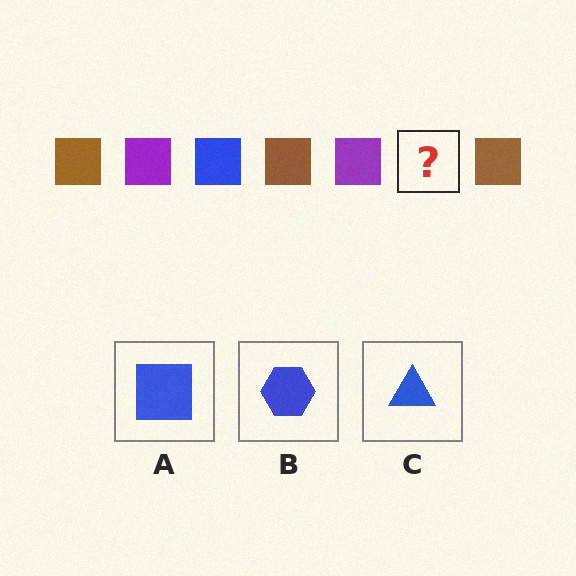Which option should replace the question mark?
Option A.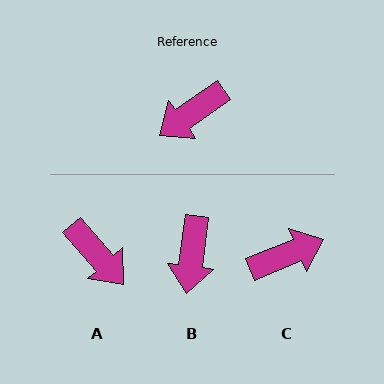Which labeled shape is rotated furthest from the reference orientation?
C, about 167 degrees away.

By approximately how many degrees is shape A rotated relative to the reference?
Approximately 96 degrees counter-clockwise.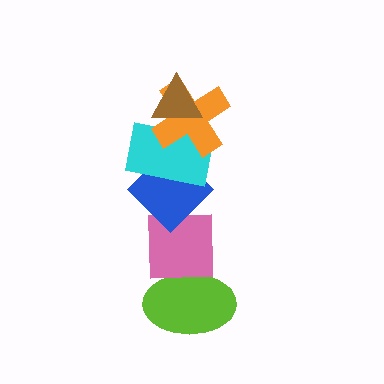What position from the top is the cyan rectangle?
The cyan rectangle is 3rd from the top.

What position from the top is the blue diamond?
The blue diamond is 4th from the top.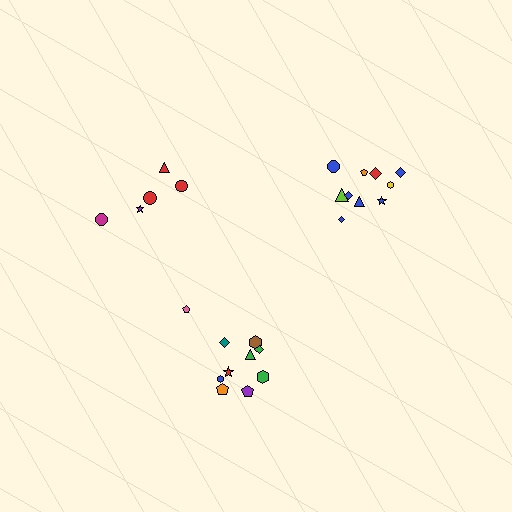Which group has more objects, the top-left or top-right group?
The top-right group.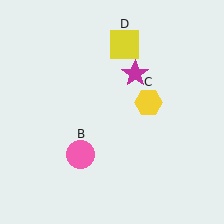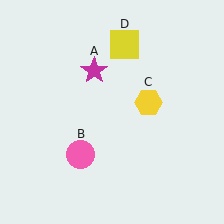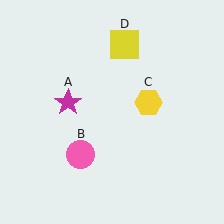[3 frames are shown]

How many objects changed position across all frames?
1 object changed position: magenta star (object A).